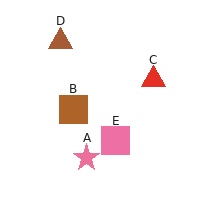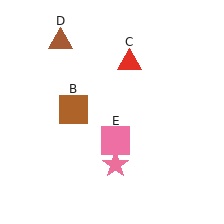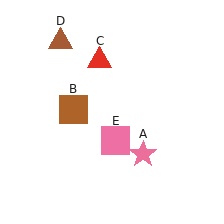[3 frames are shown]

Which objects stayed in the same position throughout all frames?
Brown square (object B) and brown triangle (object D) and pink square (object E) remained stationary.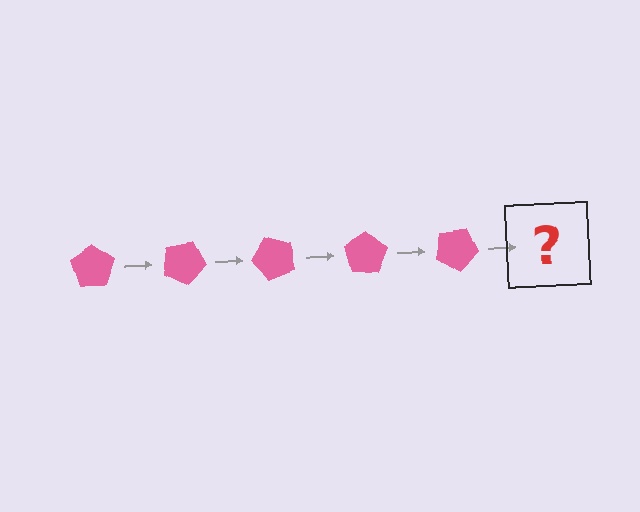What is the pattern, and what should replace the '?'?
The pattern is that the pentagon rotates 25 degrees each step. The '?' should be a pink pentagon rotated 125 degrees.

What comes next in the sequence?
The next element should be a pink pentagon rotated 125 degrees.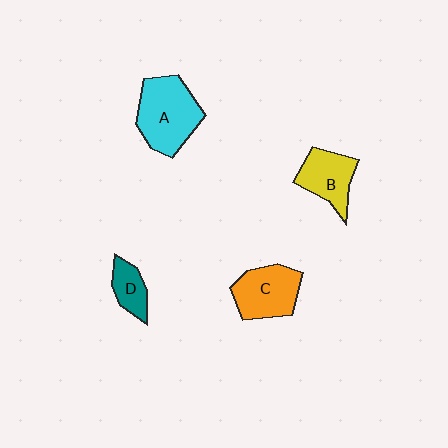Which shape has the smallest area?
Shape D (teal).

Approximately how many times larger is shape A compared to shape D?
Approximately 2.4 times.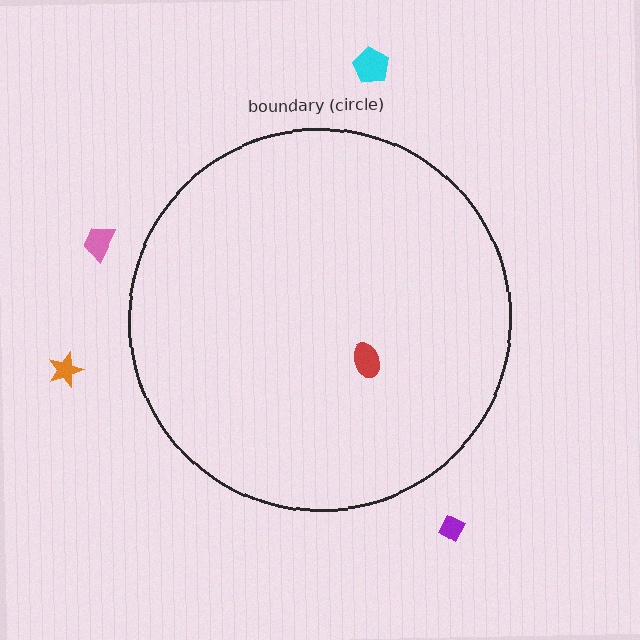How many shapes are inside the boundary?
1 inside, 4 outside.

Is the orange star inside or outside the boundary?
Outside.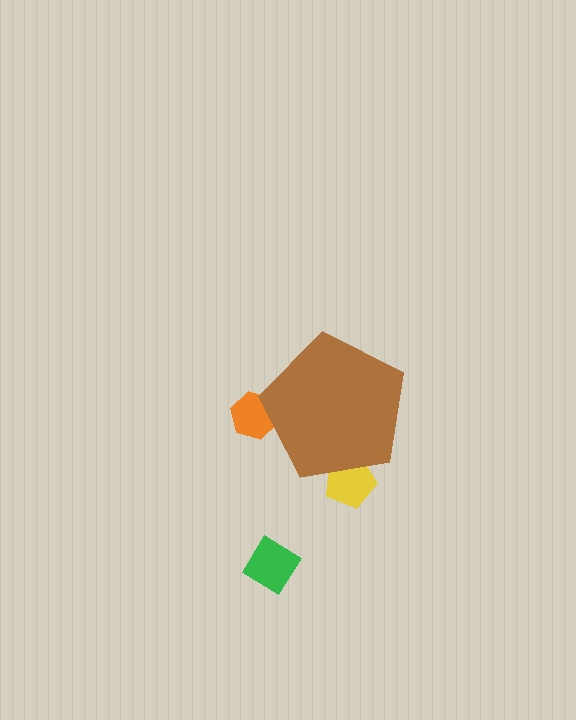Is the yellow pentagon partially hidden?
Yes, the yellow pentagon is partially hidden behind the brown pentagon.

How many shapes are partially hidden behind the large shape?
2 shapes are partially hidden.